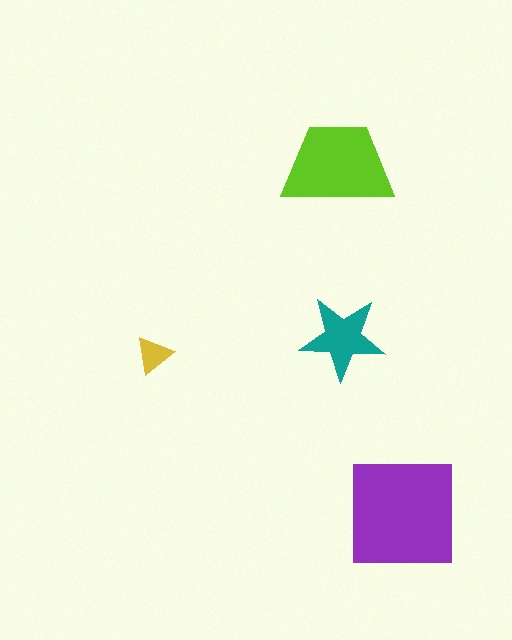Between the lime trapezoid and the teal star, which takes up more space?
The lime trapezoid.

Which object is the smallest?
The yellow triangle.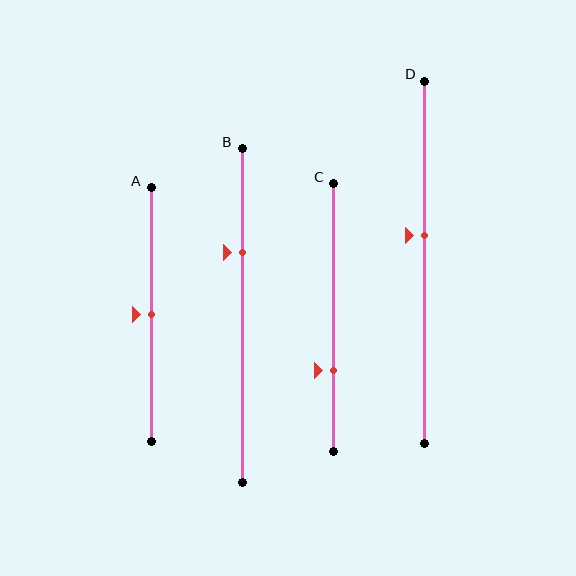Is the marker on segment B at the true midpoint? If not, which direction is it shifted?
No, the marker on segment B is shifted upward by about 19% of the segment length.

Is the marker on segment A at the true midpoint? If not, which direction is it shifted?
Yes, the marker on segment A is at the true midpoint.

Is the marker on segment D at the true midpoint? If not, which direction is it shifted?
No, the marker on segment D is shifted upward by about 7% of the segment length.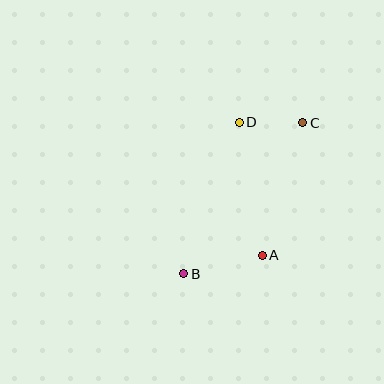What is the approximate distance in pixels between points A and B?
The distance between A and B is approximately 81 pixels.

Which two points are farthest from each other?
Points B and C are farthest from each other.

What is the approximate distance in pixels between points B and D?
The distance between B and D is approximately 161 pixels.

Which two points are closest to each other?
Points C and D are closest to each other.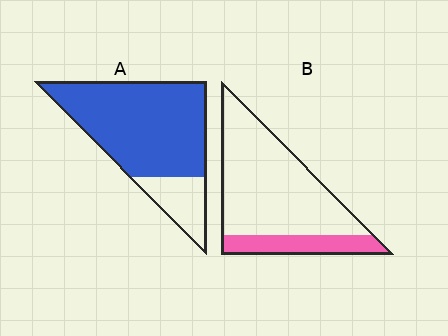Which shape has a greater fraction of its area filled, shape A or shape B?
Shape A.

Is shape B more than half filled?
No.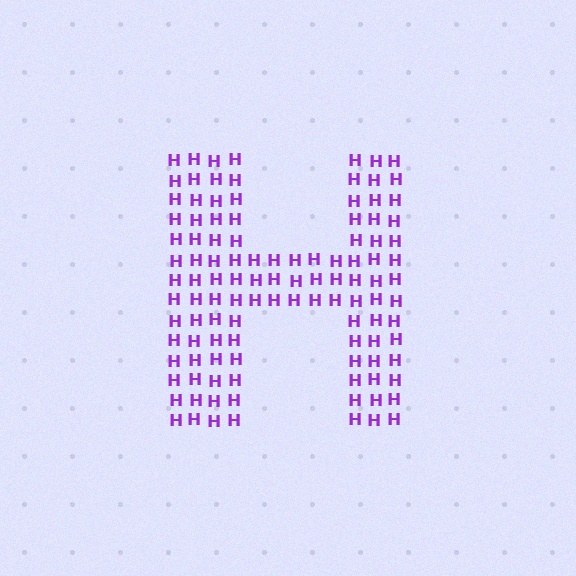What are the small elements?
The small elements are letter H's.